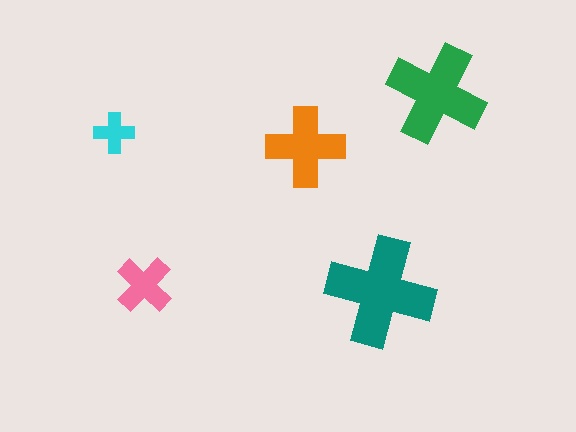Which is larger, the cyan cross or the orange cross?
The orange one.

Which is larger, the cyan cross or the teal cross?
The teal one.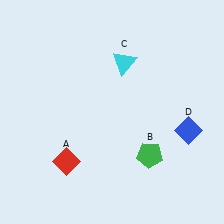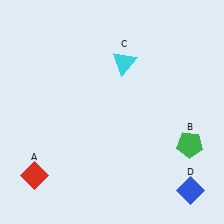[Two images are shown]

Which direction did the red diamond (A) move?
The red diamond (A) moved left.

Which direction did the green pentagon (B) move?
The green pentagon (B) moved right.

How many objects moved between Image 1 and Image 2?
3 objects moved between the two images.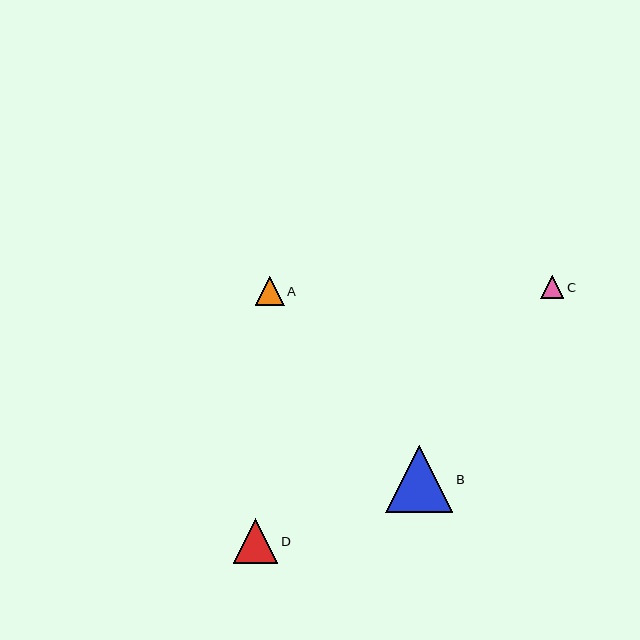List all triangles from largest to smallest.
From largest to smallest: B, D, A, C.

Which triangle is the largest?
Triangle B is the largest with a size of approximately 67 pixels.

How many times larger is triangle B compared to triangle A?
Triangle B is approximately 2.4 times the size of triangle A.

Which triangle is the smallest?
Triangle C is the smallest with a size of approximately 23 pixels.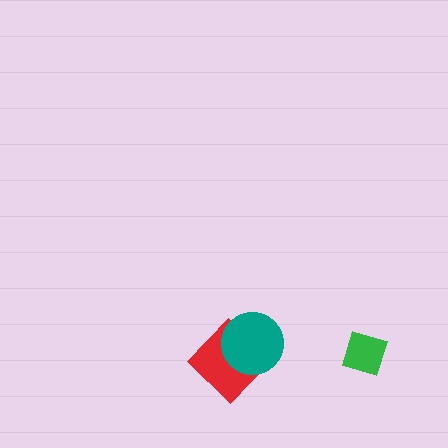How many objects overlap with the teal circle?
1 object overlaps with the teal circle.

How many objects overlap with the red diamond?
1 object overlaps with the red diamond.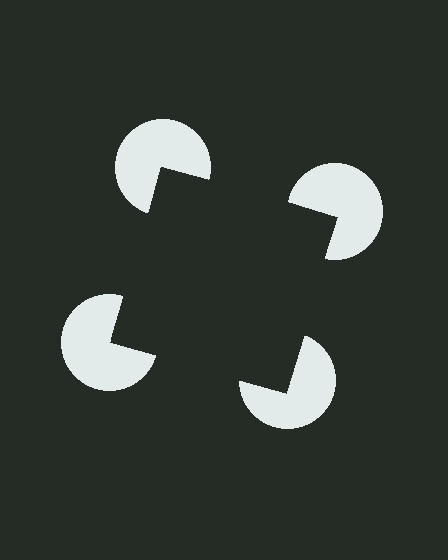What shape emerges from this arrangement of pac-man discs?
An illusory square — its edges are inferred from the aligned wedge cuts in the pac-man discs, not physically drawn.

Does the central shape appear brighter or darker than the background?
It typically appears slightly darker than the background, even though no actual brightness change is drawn.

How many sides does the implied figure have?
4 sides.